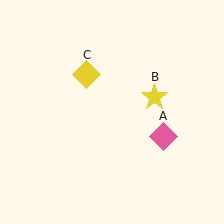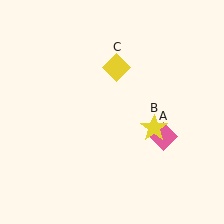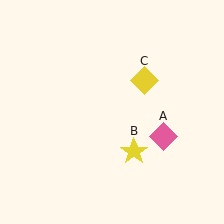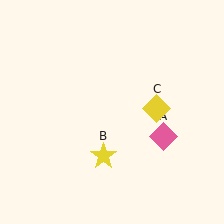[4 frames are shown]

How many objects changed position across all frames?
2 objects changed position: yellow star (object B), yellow diamond (object C).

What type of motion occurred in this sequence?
The yellow star (object B), yellow diamond (object C) rotated clockwise around the center of the scene.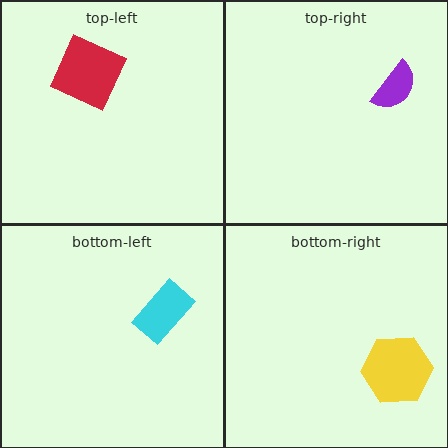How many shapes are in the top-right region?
1.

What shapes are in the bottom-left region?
The cyan rectangle.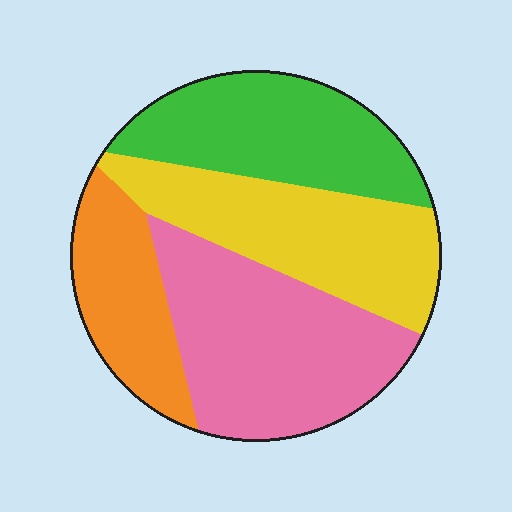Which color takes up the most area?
Pink, at roughly 30%.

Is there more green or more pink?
Pink.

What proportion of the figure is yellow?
Yellow takes up about one quarter (1/4) of the figure.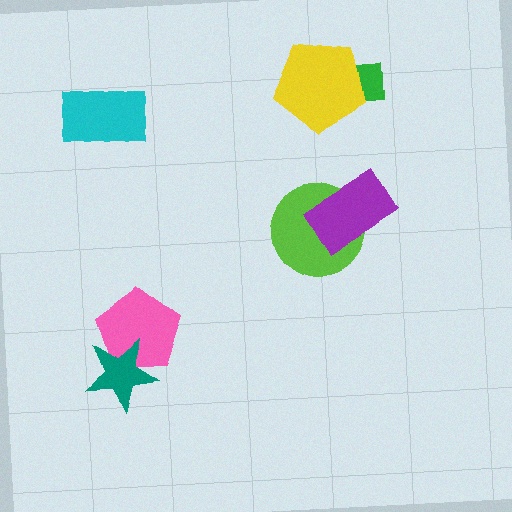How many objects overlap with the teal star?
1 object overlaps with the teal star.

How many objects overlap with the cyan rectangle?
0 objects overlap with the cyan rectangle.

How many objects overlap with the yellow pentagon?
1 object overlaps with the yellow pentagon.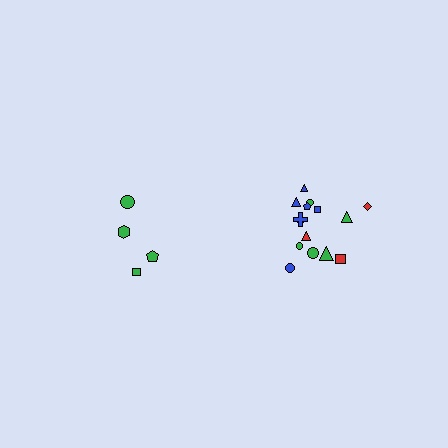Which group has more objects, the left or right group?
The right group.